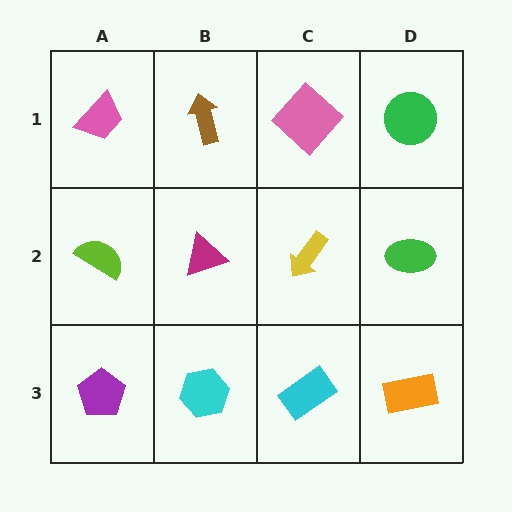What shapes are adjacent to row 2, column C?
A pink diamond (row 1, column C), a cyan rectangle (row 3, column C), a magenta triangle (row 2, column B), a green ellipse (row 2, column D).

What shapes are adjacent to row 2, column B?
A brown arrow (row 1, column B), a cyan hexagon (row 3, column B), a lime semicircle (row 2, column A), a yellow arrow (row 2, column C).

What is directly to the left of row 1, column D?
A pink diamond.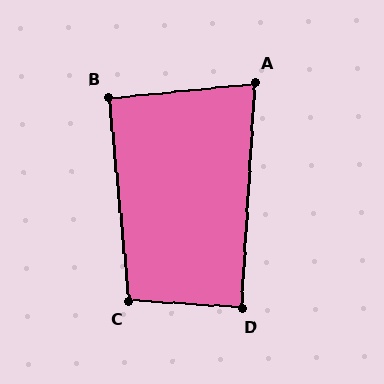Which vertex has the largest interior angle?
C, at approximately 99 degrees.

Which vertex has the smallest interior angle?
A, at approximately 81 degrees.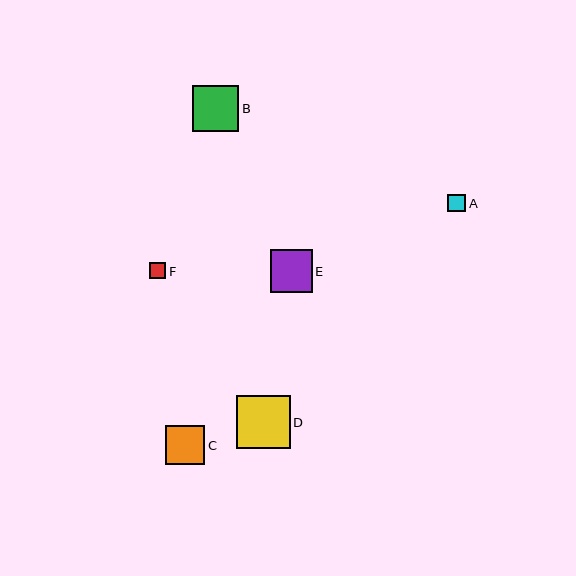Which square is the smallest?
Square F is the smallest with a size of approximately 16 pixels.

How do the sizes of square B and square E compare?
Square B and square E are approximately the same size.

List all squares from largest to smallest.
From largest to smallest: D, B, E, C, A, F.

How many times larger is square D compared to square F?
Square D is approximately 3.4 times the size of square F.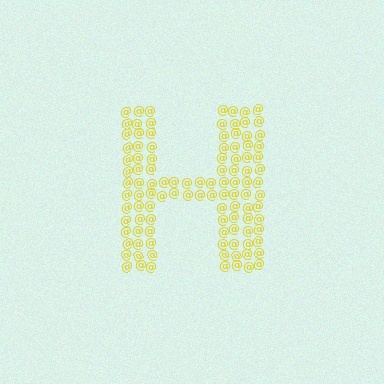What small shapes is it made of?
It is made of small at signs.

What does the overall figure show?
The overall figure shows the letter H.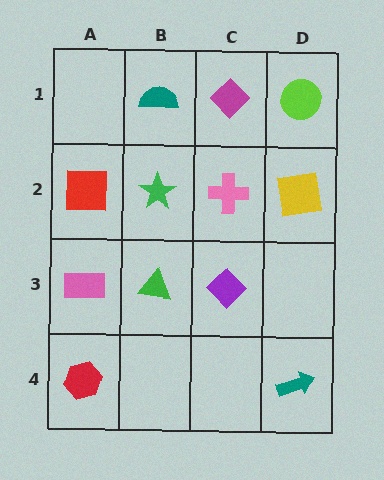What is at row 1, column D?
A lime circle.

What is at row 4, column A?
A red hexagon.